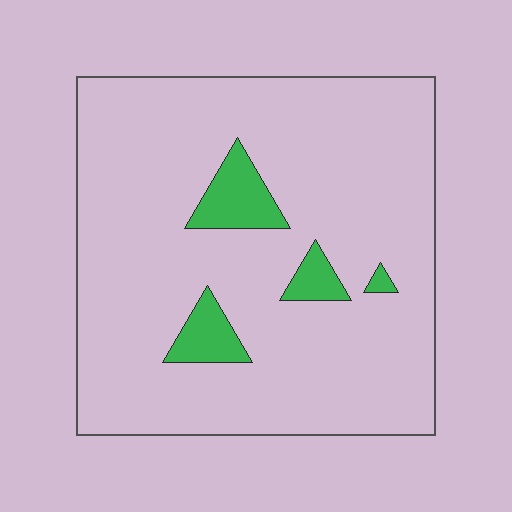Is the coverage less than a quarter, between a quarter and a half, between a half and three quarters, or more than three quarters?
Less than a quarter.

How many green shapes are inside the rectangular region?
4.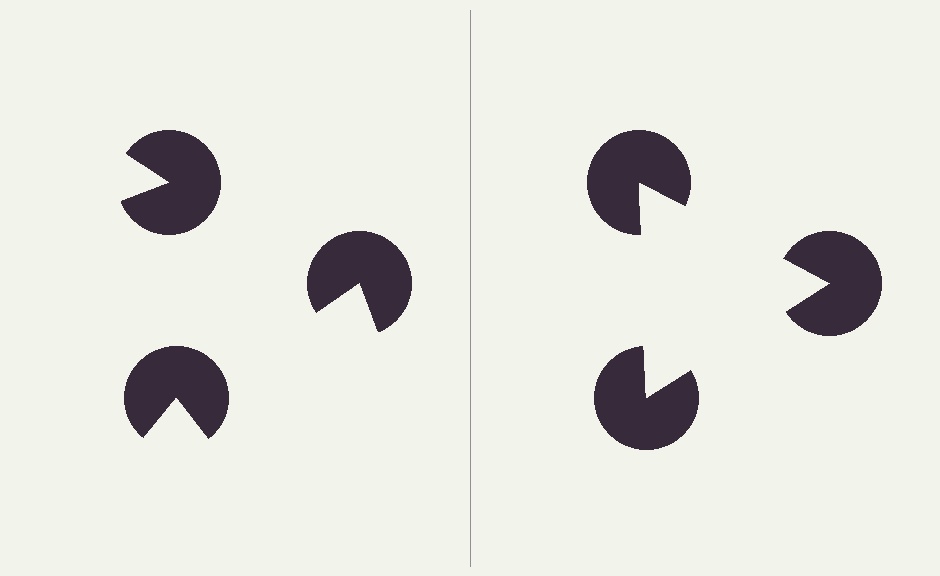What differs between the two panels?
The pac-man discs are positioned identically on both sides; only the wedge orientations differ. On the right they align to a triangle; on the left they are misaligned.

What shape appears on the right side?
An illusory triangle.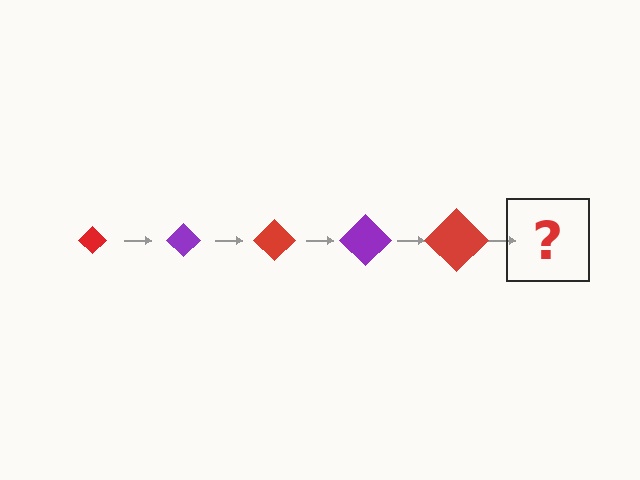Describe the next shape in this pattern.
It should be a purple diamond, larger than the previous one.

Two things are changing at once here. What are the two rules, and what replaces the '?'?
The two rules are that the diamond grows larger each step and the color cycles through red and purple. The '?' should be a purple diamond, larger than the previous one.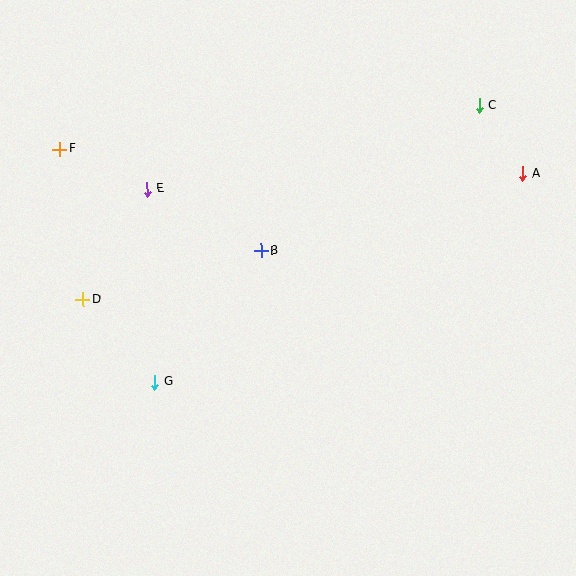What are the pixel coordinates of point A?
Point A is at (523, 173).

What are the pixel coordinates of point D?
Point D is at (83, 299).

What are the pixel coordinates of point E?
Point E is at (147, 189).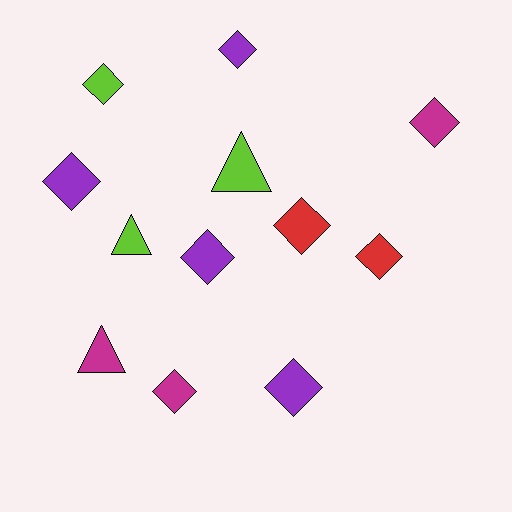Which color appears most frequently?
Purple, with 4 objects.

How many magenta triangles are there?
There is 1 magenta triangle.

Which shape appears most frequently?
Diamond, with 9 objects.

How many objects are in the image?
There are 12 objects.